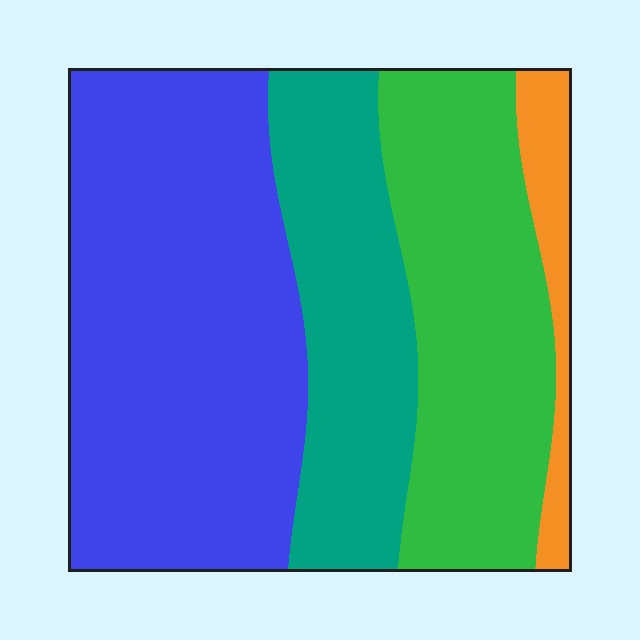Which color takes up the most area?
Blue, at roughly 45%.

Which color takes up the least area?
Orange, at roughly 5%.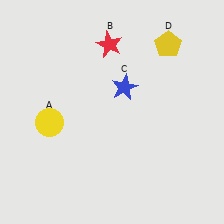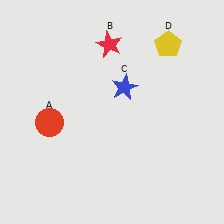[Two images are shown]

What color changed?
The circle (A) changed from yellow in Image 1 to red in Image 2.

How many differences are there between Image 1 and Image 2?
There is 1 difference between the two images.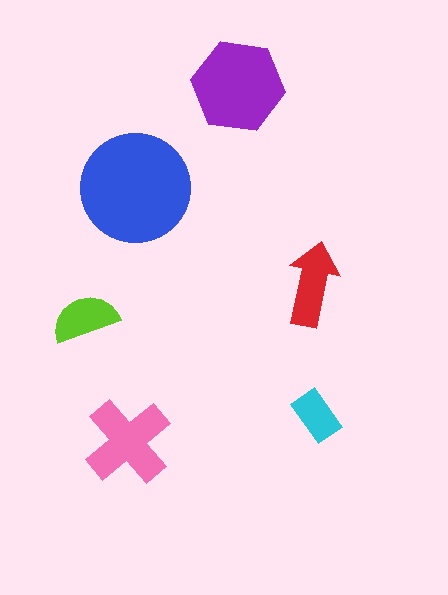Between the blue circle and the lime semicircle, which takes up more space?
The blue circle.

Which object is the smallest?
The cyan rectangle.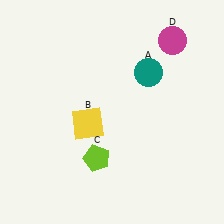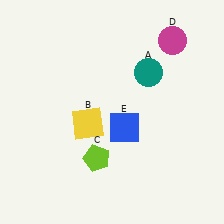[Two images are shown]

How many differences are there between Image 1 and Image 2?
There is 1 difference between the two images.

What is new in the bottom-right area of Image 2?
A blue square (E) was added in the bottom-right area of Image 2.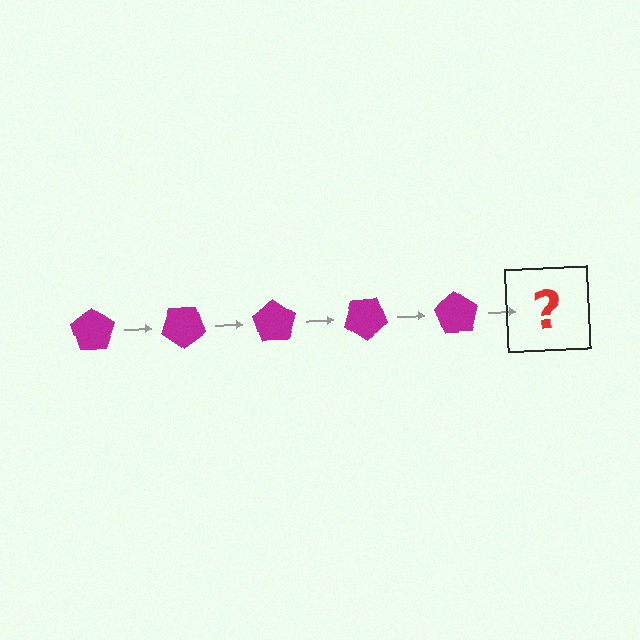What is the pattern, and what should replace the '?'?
The pattern is that the pentagon rotates 35 degrees each step. The '?' should be a magenta pentagon rotated 175 degrees.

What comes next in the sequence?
The next element should be a magenta pentagon rotated 175 degrees.